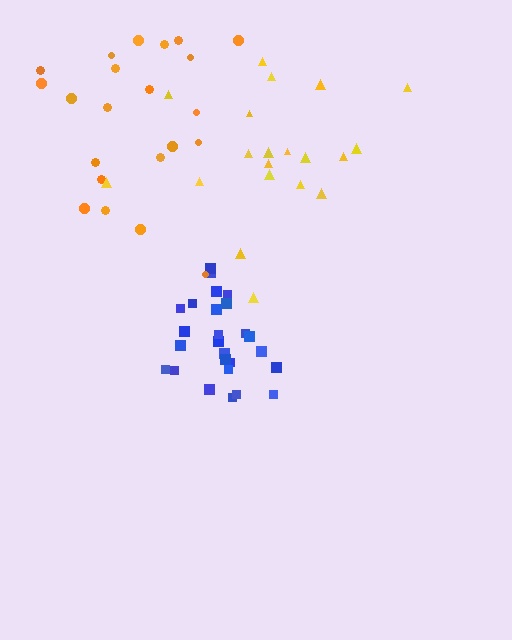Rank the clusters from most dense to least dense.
blue, yellow, orange.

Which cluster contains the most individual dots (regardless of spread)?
Blue (26).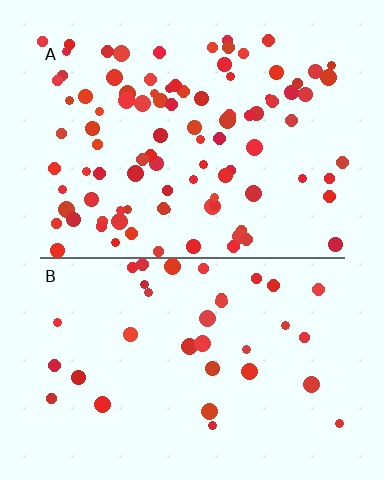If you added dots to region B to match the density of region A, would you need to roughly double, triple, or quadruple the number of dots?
Approximately triple.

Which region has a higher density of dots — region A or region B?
A (the top).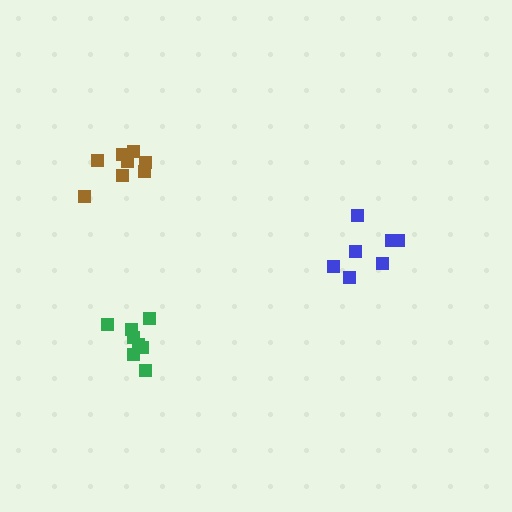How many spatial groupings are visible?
There are 3 spatial groupings.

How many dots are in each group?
Group 1: 8 dots, Group 2: 8 dots, Group 3: 7 dots (23 total).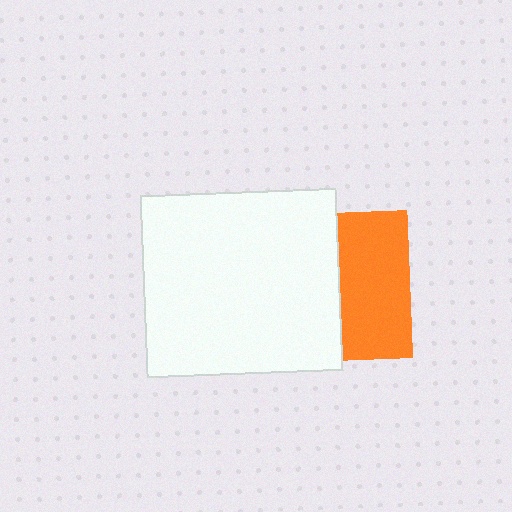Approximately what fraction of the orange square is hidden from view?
Roughly 53% of the orange square is hidden behind the white rectangle.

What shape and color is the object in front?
The object in front is a white rectangle.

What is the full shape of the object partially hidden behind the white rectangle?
The partially hidden object is an orange square.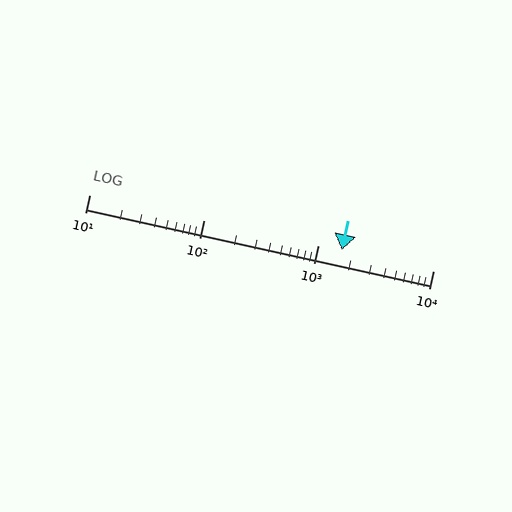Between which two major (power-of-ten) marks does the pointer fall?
The pointer is between 1000 and 10000.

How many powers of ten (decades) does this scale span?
The scale spans 3 decades, from 10 to 10000.